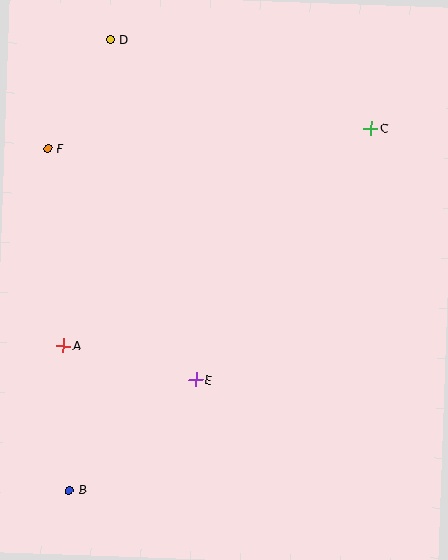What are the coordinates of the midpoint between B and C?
The midpoint between B and C is at (220, 309).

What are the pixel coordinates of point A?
Point A is at (63, 346).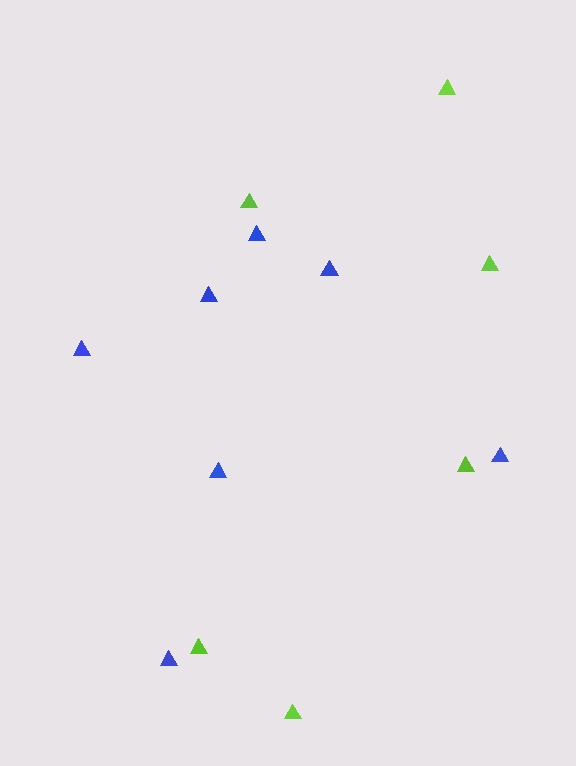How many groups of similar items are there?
There are 2 groups: one group of blue triangles (7) and one group of lime triangles (6).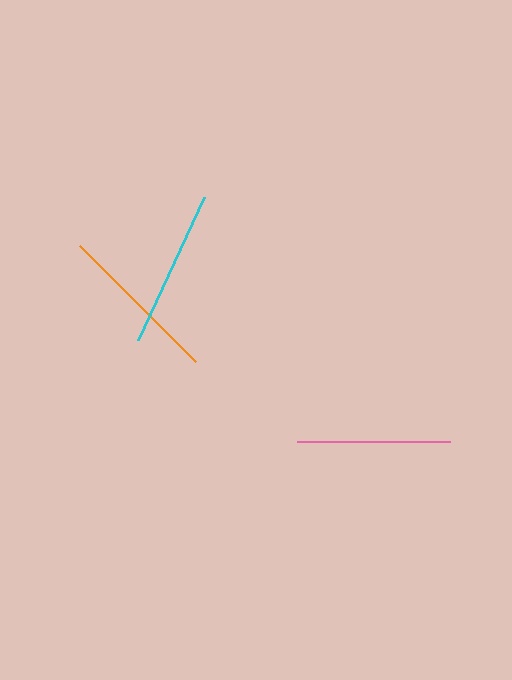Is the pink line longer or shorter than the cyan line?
The cyan line is longer than the pink line.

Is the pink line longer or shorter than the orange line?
The orange line is longer than the pink line.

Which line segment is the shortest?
The pink line is the shortest at approximately 153 pixels.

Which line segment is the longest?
The orange line is the longest at approximately 164 pixels.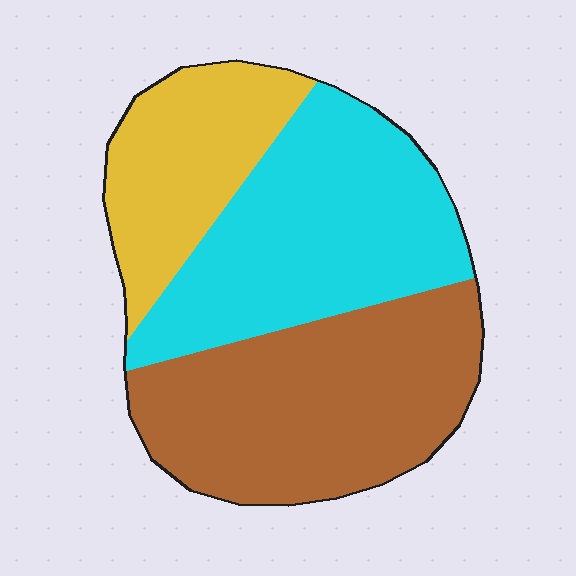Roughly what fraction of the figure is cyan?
Cyan covers around 40% of the figure.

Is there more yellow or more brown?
Brown.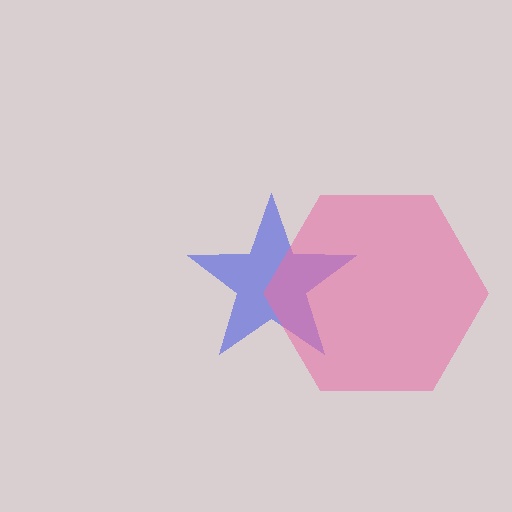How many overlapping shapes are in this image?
There are 2 overlapping shapes in the image.